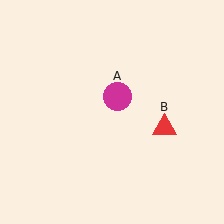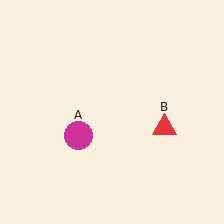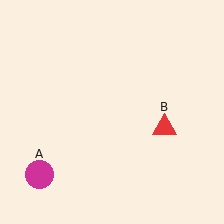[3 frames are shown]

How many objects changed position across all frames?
1 object changed position: magenta circle (object A).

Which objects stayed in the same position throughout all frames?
Red triangle (object B) remained stationary.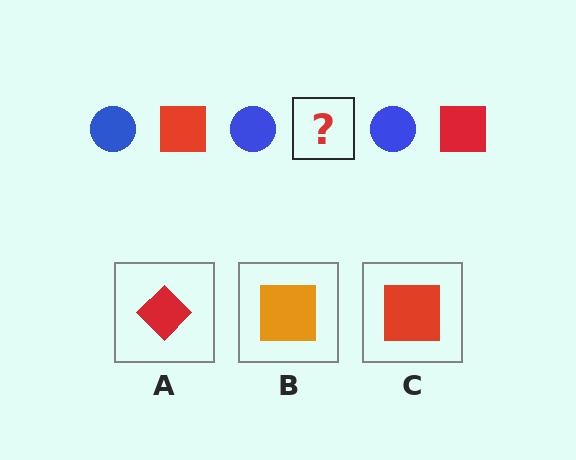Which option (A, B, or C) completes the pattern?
C.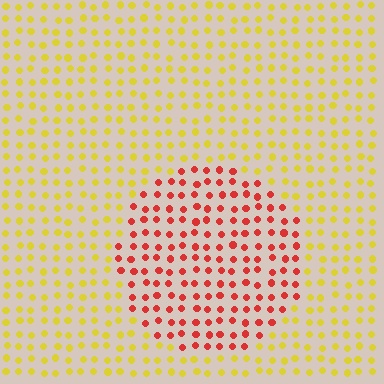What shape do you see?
I see a circle.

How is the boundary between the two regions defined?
The boundary is defined purely by a slight shift in hue (about 57 degrees). Spacing, size, and orientation are identical on both sides.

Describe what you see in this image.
The image is filled with small yellow elements in a uniform arrangement. A circle-shaped region is visible where the elements are tinted to a slightly different hue, forming a subtle color boundary.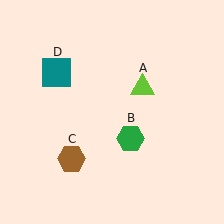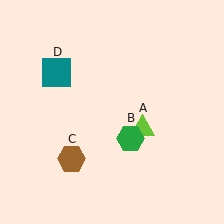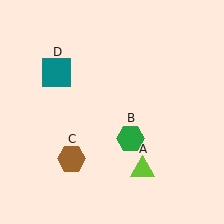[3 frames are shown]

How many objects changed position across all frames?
1 object changed position: lime triangle (object A).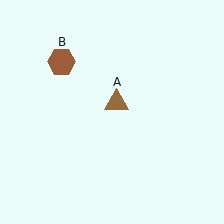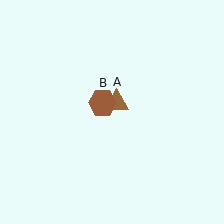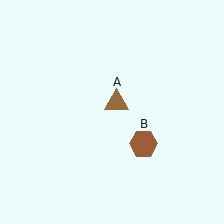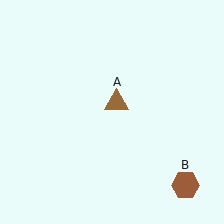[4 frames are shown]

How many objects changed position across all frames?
1 object changed position: brown hexagon (object B).